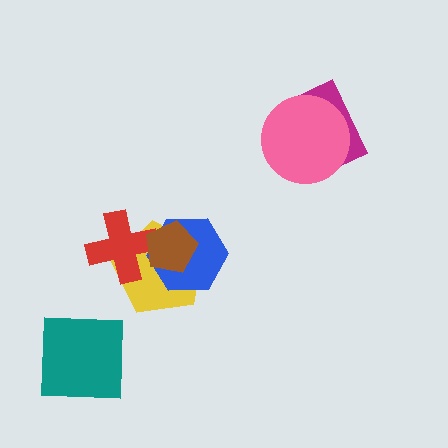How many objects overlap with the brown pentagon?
3 objects overlap with the brown pentagon.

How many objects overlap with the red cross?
3 objects overlap with the red cross.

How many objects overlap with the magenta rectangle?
1 object overlaps with the magenta rectangle.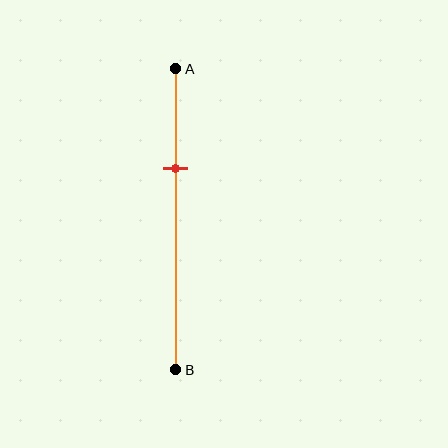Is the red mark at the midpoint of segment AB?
No, the mark is at about 35% from A, not at the 50% midpoint.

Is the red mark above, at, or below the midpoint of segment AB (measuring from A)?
The red mark is above the midpoint of segment AB.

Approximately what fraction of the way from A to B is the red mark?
The red mark is approximately 35% of the way from A to B.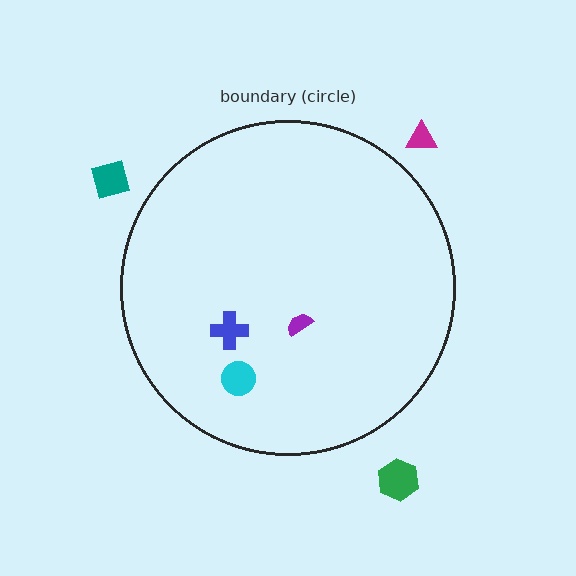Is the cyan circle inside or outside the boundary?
Inside.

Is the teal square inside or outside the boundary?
Outside.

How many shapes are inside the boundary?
3 inside, 3 outside.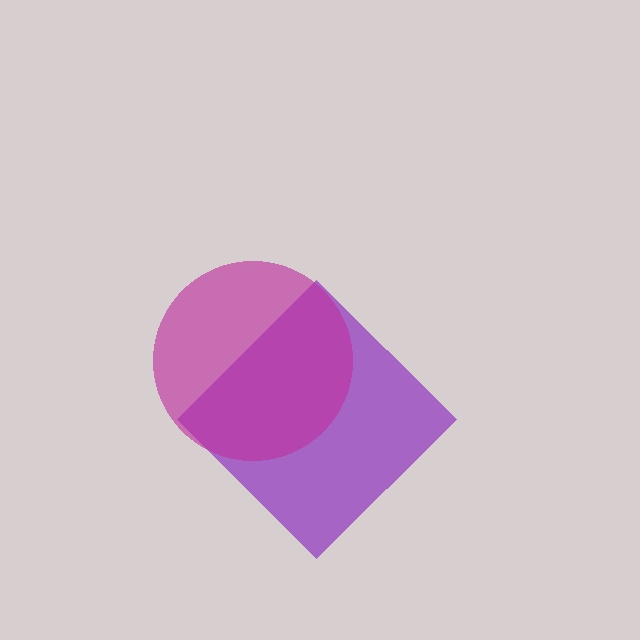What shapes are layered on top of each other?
The layered shapes are: a purple diamond, a magenta circle.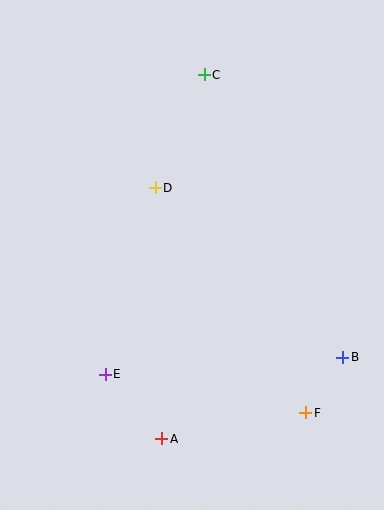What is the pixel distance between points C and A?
The distance between C and A is 366 pixels.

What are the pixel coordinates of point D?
Point D is at (155, 188).